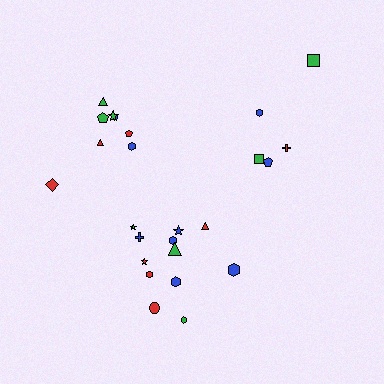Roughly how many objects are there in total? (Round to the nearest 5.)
Roughly 25 objects in total.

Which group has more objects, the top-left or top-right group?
The top-left group.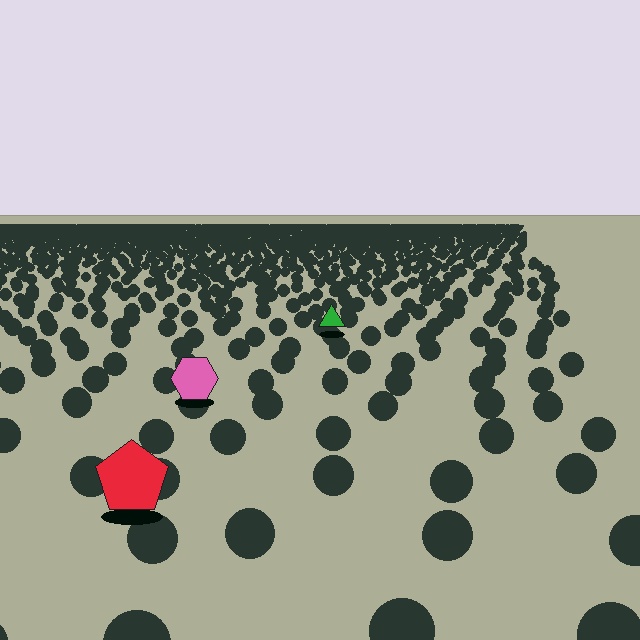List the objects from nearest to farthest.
From nearest to farthest: the red pentagon, the pink hexagon, the green triangle.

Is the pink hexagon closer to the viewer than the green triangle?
Yes. The pink hexagon is closer — you can tell from the texture gradient: the ground texture is coarser near it.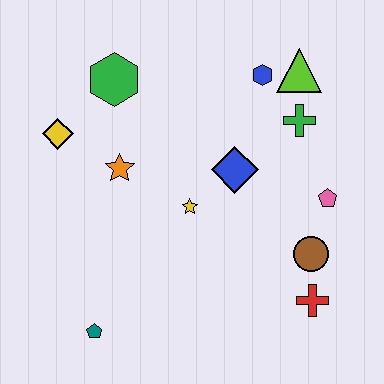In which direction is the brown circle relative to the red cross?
The brown circle is above the red cross.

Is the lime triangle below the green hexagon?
No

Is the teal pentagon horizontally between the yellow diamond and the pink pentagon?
Yes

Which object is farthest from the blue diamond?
The teal pentagon is farthest from the blue diamond.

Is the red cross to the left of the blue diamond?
No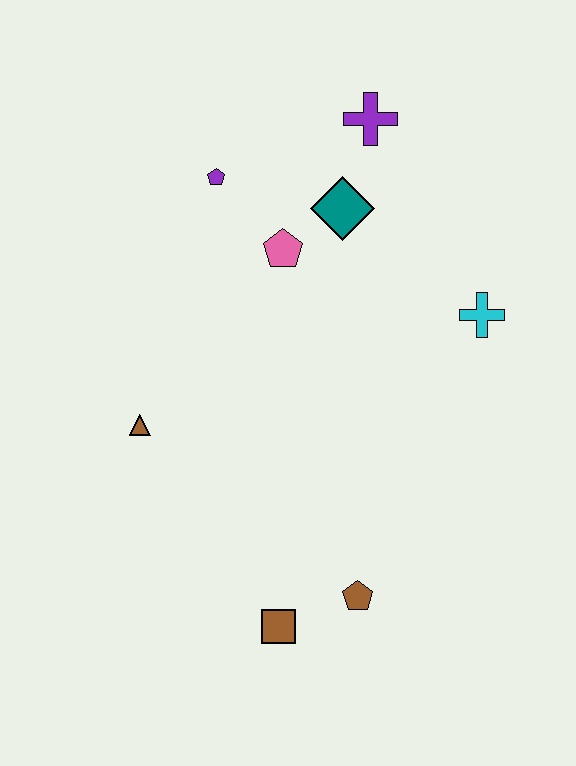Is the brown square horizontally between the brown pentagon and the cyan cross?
No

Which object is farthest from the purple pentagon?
The brown square is farthest from the purple pentagon.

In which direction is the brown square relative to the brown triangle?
The brown square is below the brown triangle.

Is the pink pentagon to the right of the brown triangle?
Yes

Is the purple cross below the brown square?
No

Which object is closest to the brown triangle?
The pink pentagon is closest to the brown triangle.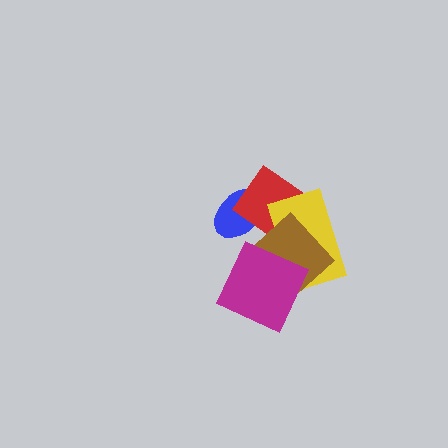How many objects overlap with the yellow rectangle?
3 objects overlap with the yellow rectangle.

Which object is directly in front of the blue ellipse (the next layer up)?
The red diamond is directly in front of the blue ellipse.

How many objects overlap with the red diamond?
3 objects overlap with the red diamond.